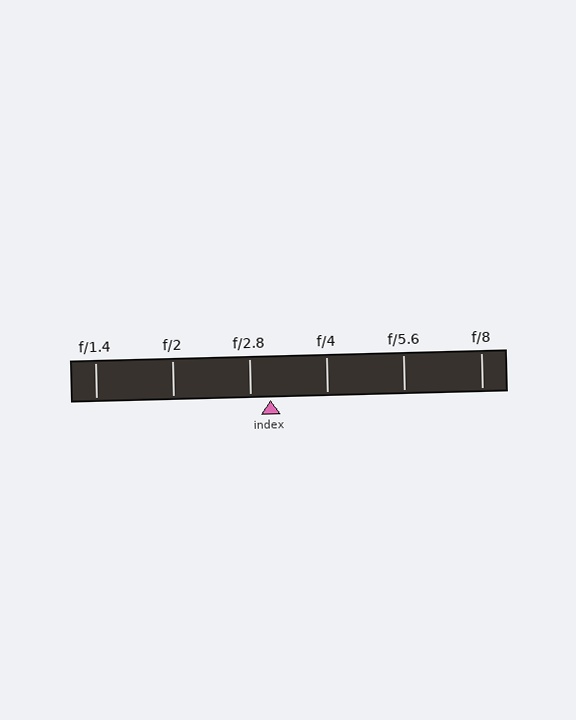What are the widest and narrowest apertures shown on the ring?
The widest aperture shown is f/1.4 and the narrowest is f/8.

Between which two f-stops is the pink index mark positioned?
The index mark is between f/2.8 and f/4.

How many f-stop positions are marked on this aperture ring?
There are 6 f-stop positions marked.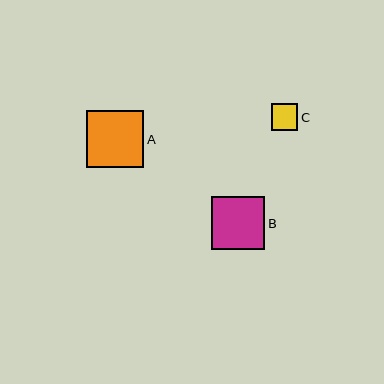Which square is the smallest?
Square C is the smallest with a size of approximately 26 pixels.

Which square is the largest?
Square A is the largest with a size of approximately 57 pixels.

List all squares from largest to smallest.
From largest to smallest: A, B, C.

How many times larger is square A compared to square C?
Square A is approximately 2.2 times the size of square C.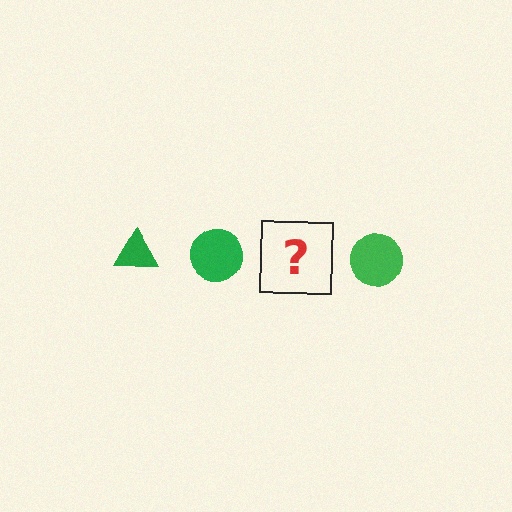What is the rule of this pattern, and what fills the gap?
The rule is that the pattern cycles through triangle, circle shapes in green. The gap should be filled with a green triangle.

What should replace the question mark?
The question mark should be replaced with a green triangle.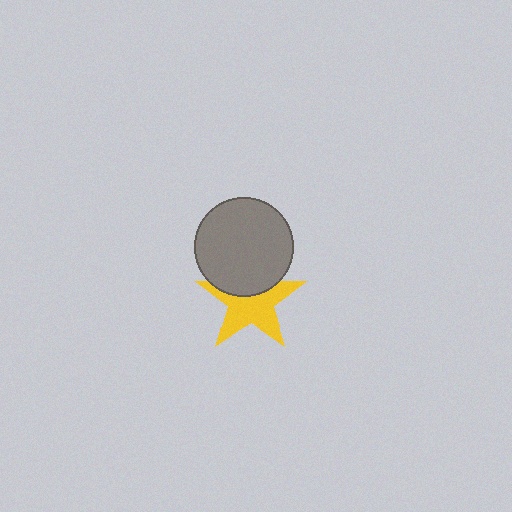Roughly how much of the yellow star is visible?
Most of it is visible (roughly 66%).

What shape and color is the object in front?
The object in front is a gray circle.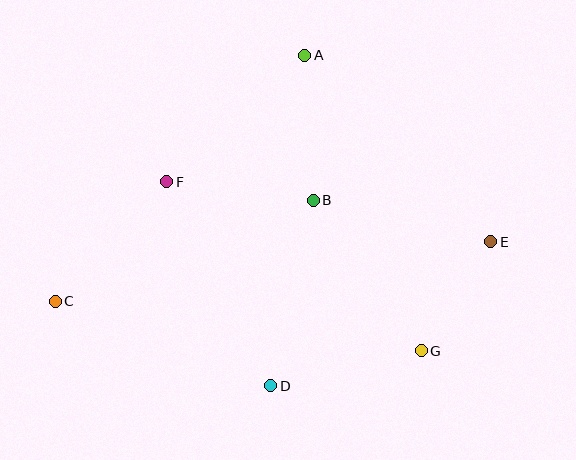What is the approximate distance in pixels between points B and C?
The distance between B and C is approximately 277 pixels.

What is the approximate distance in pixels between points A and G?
The distance between A and G is approximately 318 pixels.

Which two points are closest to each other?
Points E and G are closest to each other.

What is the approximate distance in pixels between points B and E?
The distance between B and E is approximately 182 pixels.